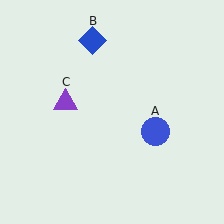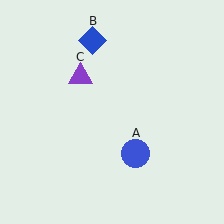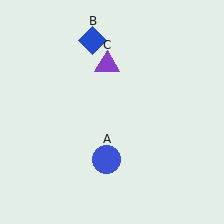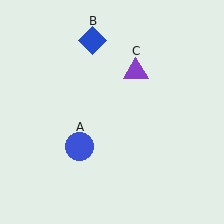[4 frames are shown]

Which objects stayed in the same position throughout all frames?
Blue diamond (object B) remained stationary.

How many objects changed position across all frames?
2 objects changed position: blue circle (object A), purple triangle (object C).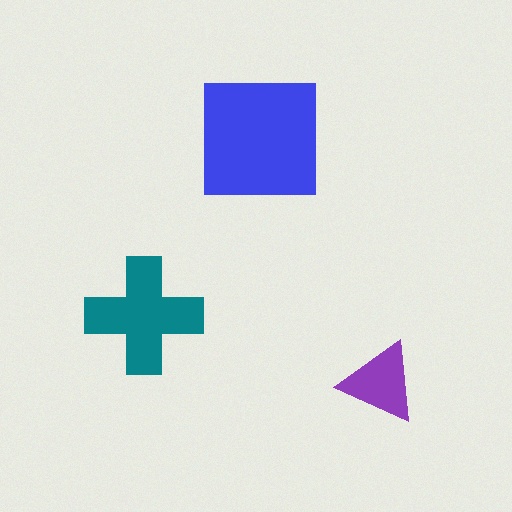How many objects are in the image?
There are 3 objects in the image.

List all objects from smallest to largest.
The purple triangle, the teal cross, the blue square.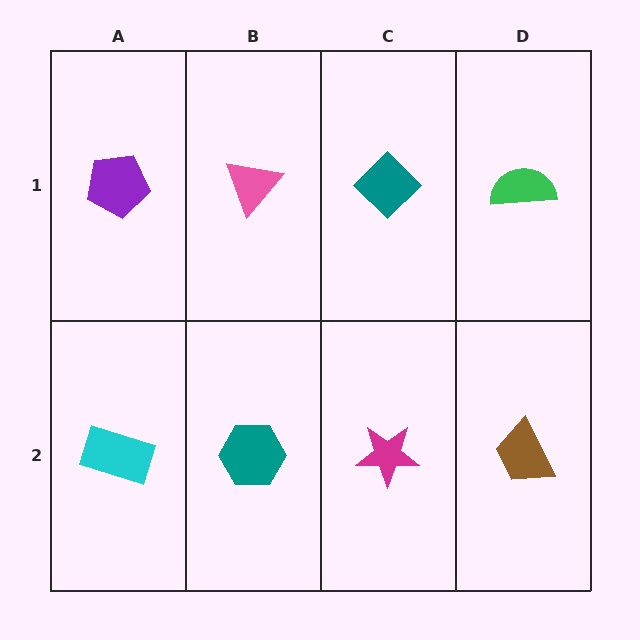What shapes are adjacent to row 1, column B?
A teal hexagon (row 2, column B), a purple pentagon (row 1, column A), a teal diamond (row 1, column C).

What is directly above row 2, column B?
A pink triangle.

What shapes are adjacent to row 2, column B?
A pink triangle (row 1, column B), a cyan rectangle (row 2, column A), a magenta star (row 2, column C).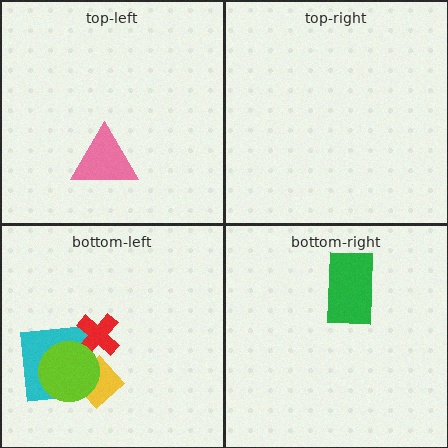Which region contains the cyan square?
The bottom-left region.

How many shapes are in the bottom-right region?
1.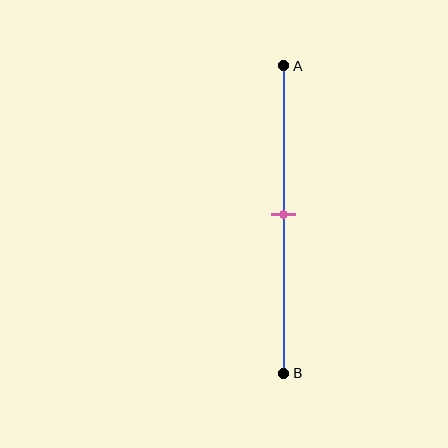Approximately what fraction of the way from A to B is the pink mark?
The pink mark is approximately 50% of the way from A to B.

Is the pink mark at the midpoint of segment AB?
Yes, the mark is approximately at the midpoint.